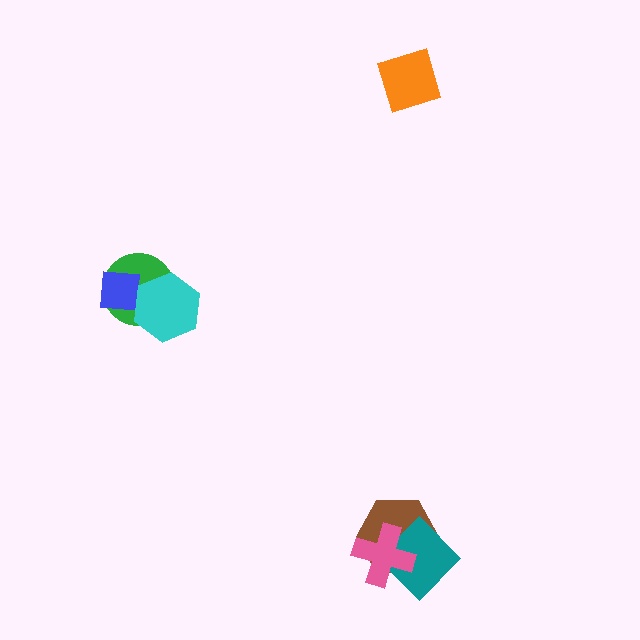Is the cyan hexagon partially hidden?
No, no other shape covers it.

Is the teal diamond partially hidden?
Yes, it is partially covered by another shape.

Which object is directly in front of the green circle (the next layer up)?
The blue square is directly in front of the green circle.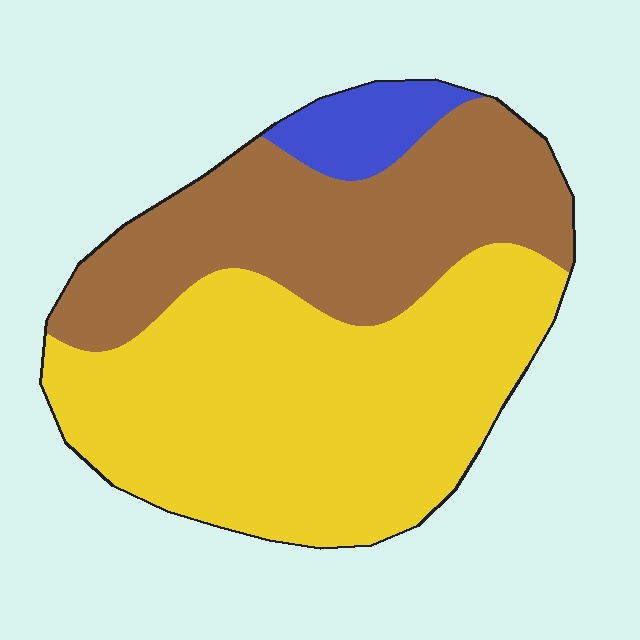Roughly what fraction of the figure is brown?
Brown covers 37% of the figure.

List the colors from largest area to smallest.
From largest to smallest: yellow, brown, blue.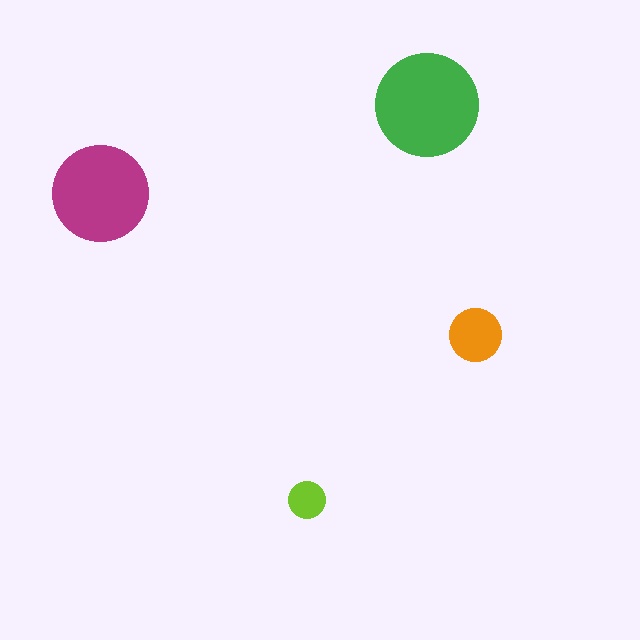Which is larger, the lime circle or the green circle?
The green one.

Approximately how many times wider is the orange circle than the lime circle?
About 1.5 times wider.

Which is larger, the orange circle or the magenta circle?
The magenta one.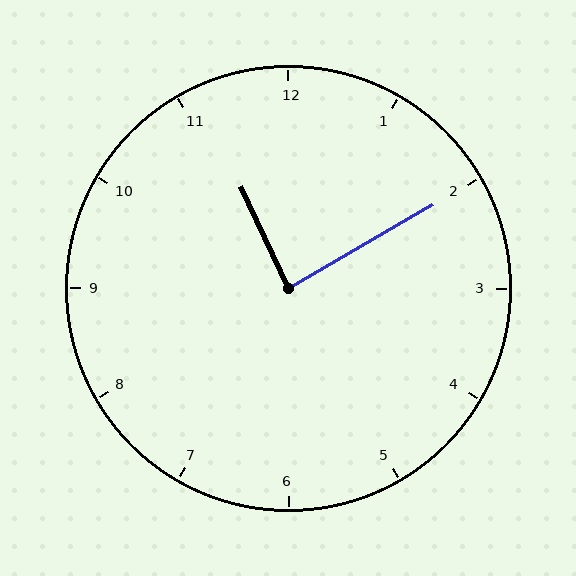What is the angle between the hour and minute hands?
Approximately 85 degrees.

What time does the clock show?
11:10.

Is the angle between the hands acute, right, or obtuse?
It is right.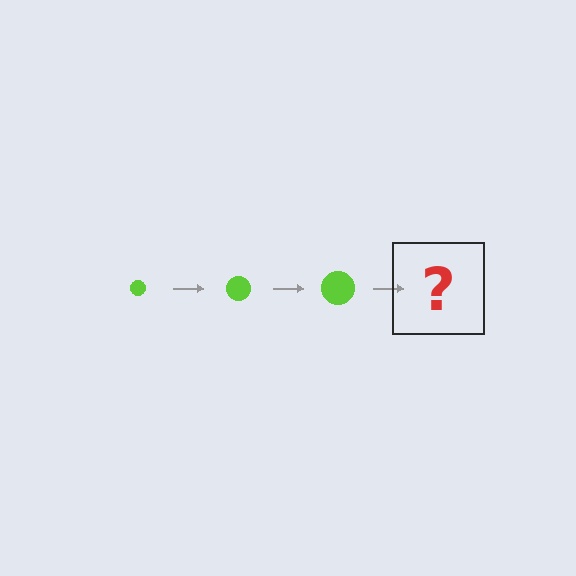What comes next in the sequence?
The next element should be a lime circle, larger than the previous one.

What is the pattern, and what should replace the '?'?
The pattern is that the circle gets progressively larger each step. The '?' should be a lime circle, larger than the previous one.